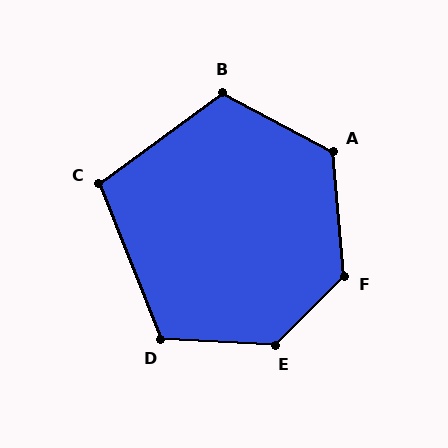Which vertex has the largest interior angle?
E, at approximately 132 degrees.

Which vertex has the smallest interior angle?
C, at approximately 105 degrees.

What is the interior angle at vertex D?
Approximately 114 degrees (obtuse).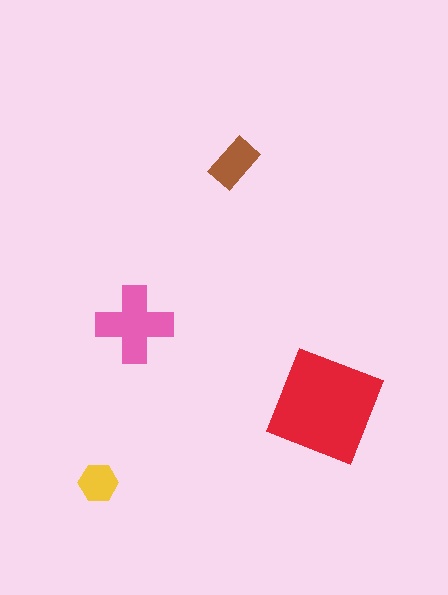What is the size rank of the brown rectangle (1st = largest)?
3rd.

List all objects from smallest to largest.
The yellow hexagon, the brown rectangle, the pink cross, the red diamond.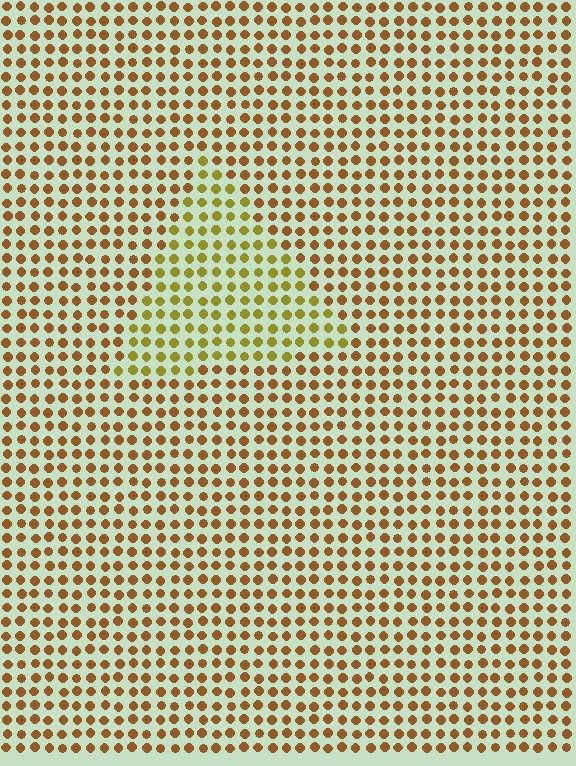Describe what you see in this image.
The image is filled with small brown elements in a uniform arrangement. A triangle-shaped region is visible where the elements are tinted to a slightly different hue, forming a subtle color boundary.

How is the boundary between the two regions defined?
The boundary is defined purely by a slight shift in hue (about 32 degrees). Spacing, size, and orientation are identical on both sides.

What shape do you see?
I see a triangle.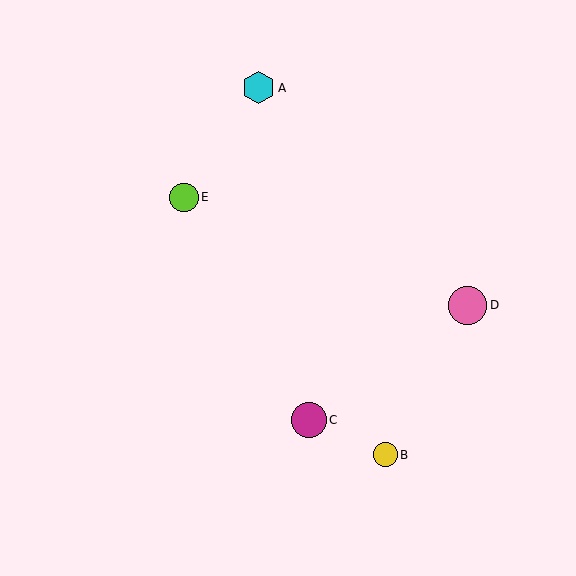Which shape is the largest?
The pink circle (labeled D) is the largest.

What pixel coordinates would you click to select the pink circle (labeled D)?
Click at (468, 305) to select the pink circle D.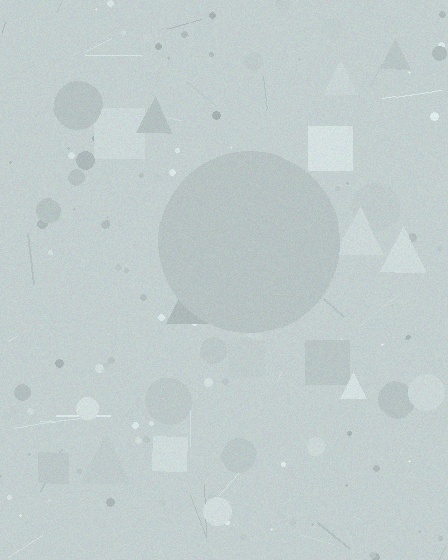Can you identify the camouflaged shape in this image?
The camouflaged shape is a circle.